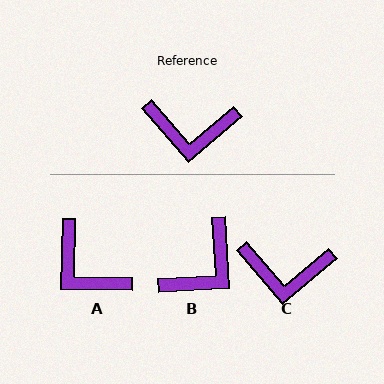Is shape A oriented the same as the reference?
No, it is off by about 41 degrees.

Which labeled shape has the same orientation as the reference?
C.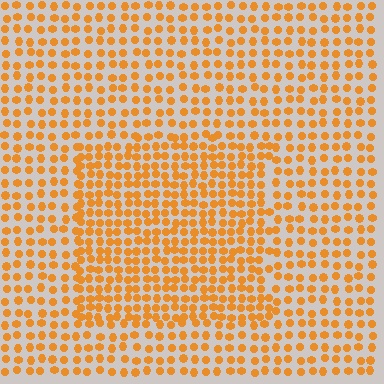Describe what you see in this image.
The image contains small orange elements arranged at two different densities. A rectangle-shaped region is visible where the elements are more densely packed than the surrounding area.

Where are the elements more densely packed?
The elements are more densely packed inside the rectangle boundary.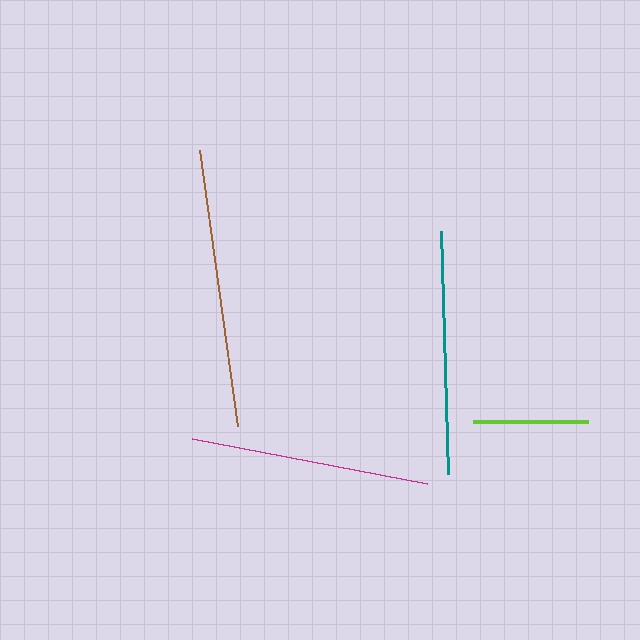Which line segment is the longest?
The brown line is the longest at approximately 278 pixels.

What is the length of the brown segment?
The brown segment is approximately 278 pixels long.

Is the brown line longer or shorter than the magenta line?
The brown line is longer than the magenta line.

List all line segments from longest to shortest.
From longest to shortest: brown, teal, magenta, lime.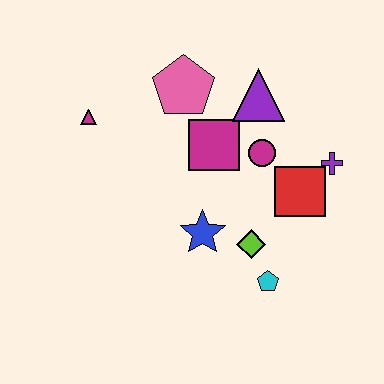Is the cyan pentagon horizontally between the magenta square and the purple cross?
Yes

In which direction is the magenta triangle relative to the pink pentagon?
The magenta triangle is to the left of the pink pentagon.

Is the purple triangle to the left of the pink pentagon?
No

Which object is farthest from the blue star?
The magenta triangle is farthest from the blue star.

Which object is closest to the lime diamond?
The cyan pentagon is closest to the lime diamond.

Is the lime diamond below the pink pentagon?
Yes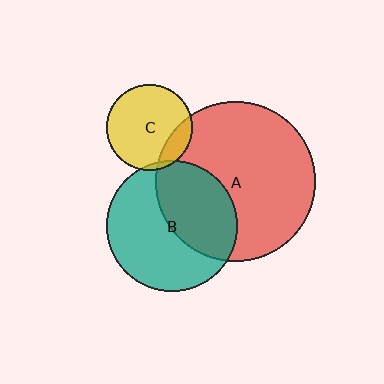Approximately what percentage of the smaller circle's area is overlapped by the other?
Approximately 45%.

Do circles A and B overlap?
Yes.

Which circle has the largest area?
Circle A (red).